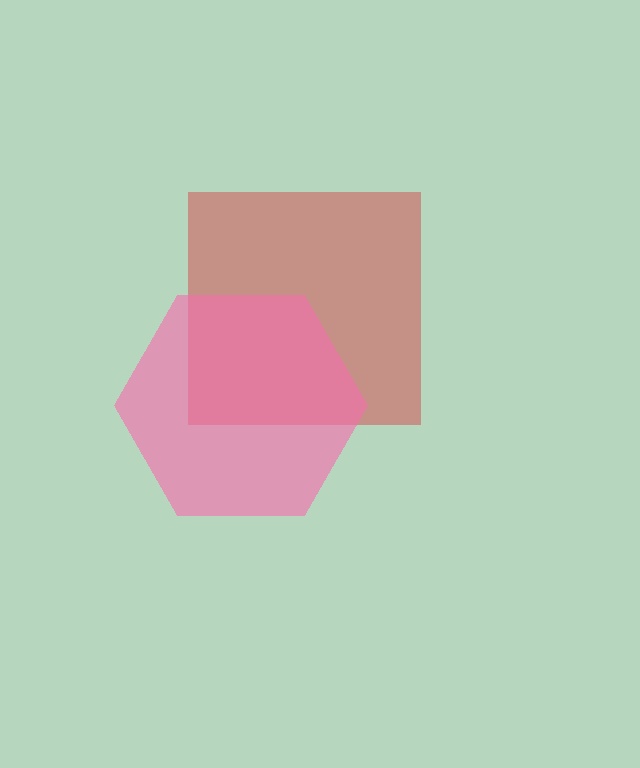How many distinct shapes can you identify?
There are 2 distinct shapes: a red square, a pink hexagon.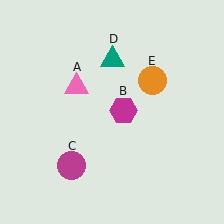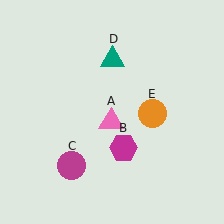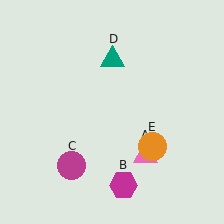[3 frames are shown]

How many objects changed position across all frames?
3 objects changed position: pink triangle (object A), magenta hexagon (object B), orange circle (object E).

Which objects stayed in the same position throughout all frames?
Magenta circle (object C) and teal triangle (object D) remained stationary.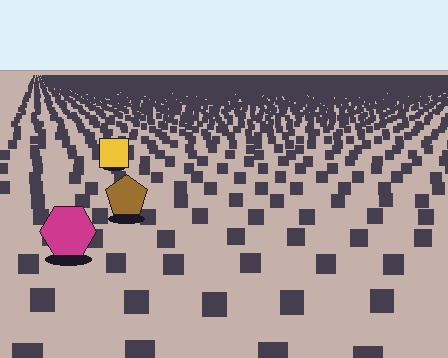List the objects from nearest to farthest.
From nearest to farthest: the magenta hexagon, the brown pentagon, the yellow square.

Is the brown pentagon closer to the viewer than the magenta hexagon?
No. The magenta hexagon is closer — you can tell from the texture gradient: the ground texture is coarser near it.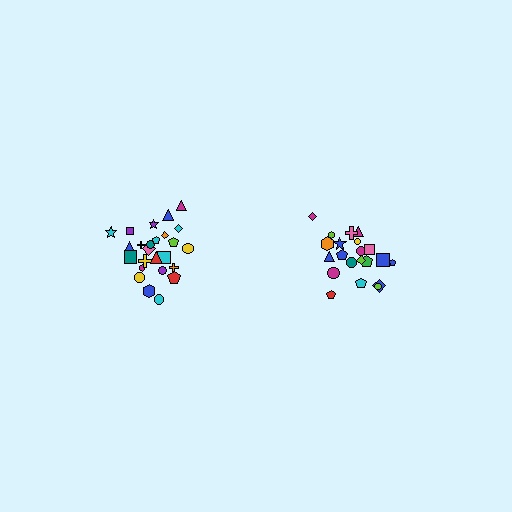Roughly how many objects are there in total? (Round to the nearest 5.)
Roughly 45 objects in total.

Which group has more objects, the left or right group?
The left group.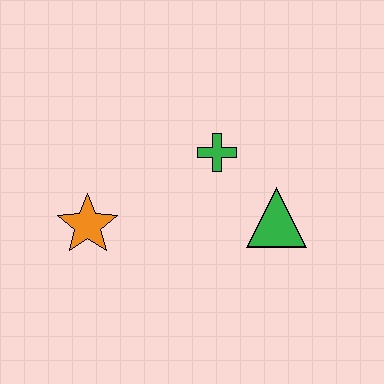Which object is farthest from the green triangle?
The orange star is farthest from the green triangle.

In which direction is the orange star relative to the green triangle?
The orange star is to the left of the green triangle.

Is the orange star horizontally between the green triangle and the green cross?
No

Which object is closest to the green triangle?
The green cross is closest to the green triangle.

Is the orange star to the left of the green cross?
Yes